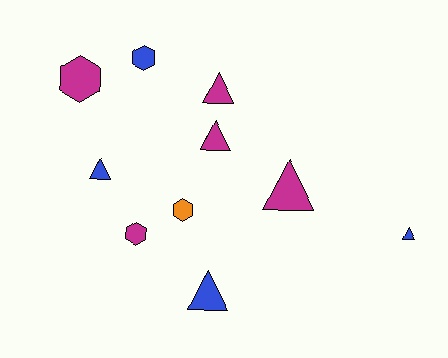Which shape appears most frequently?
Triangle, with 6 objects.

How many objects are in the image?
There are 10 objects.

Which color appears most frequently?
Magenta, with 5 objects.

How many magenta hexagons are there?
There are 2 magenta hexagons.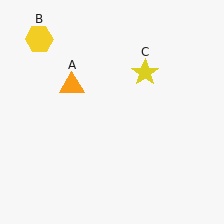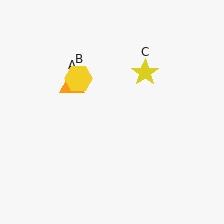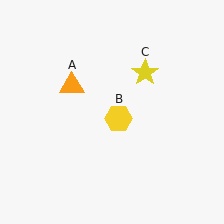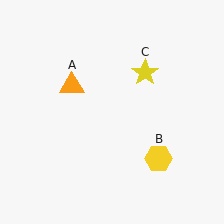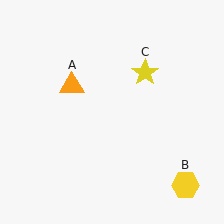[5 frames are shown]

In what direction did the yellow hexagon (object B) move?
The yellow hexagon (object B) moved down and to the right.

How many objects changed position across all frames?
1 object changed position: yellow hexagon (object B).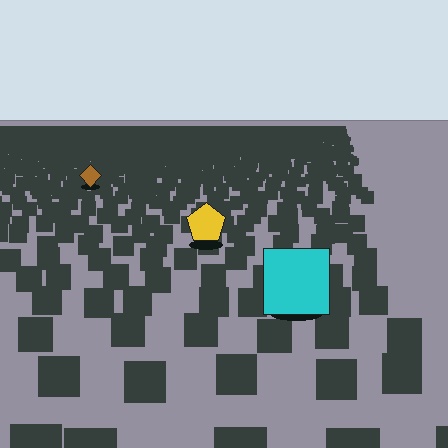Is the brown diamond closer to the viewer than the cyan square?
No. The cyan square is closer — you can tell from the texture gradient: the ground texture is coarser near it.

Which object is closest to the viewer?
The cyan square is closest. The texture marks near it are larger and more spread out.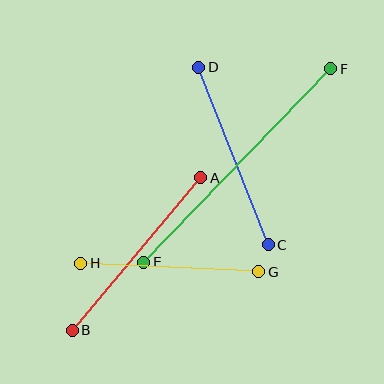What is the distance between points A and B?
The distance is approximately 200 pixels.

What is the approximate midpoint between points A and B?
The midpoint is at approximately (137, 254) pixels.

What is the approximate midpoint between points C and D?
The midpoint is at approximately (234, 156) pixels.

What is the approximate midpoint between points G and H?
The midpoint is at approximately (170, 267) pixels.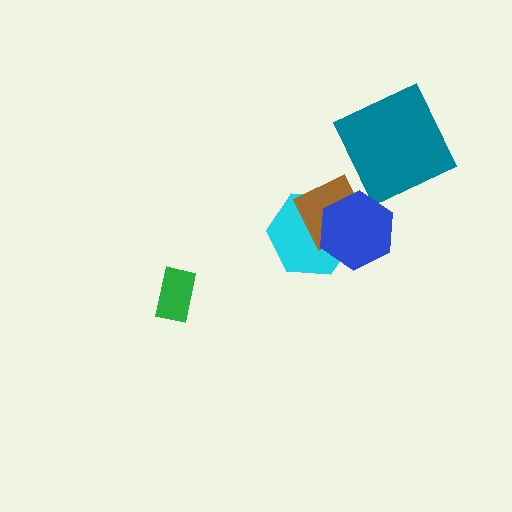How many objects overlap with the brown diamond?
2 objects overlap with the brown diamond.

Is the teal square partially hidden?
No, no other shape covers it.